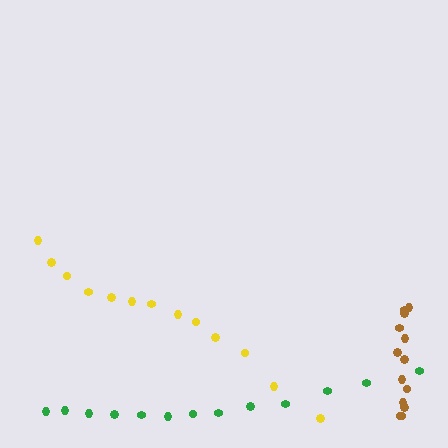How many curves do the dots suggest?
There are 3 distinct paths.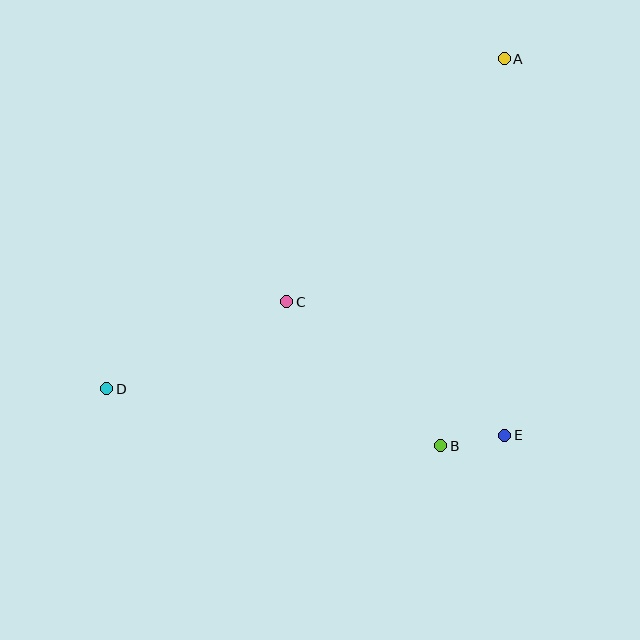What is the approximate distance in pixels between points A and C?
The distance between A and C is approximately 326 pixels.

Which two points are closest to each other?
Points B and E are closest to each other.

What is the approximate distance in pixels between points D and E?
The distance between D and E is approximately 401 pixels.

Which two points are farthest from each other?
Points A and D are farthest from each other.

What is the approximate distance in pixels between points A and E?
The distance between A and E is approximately 377 pixels.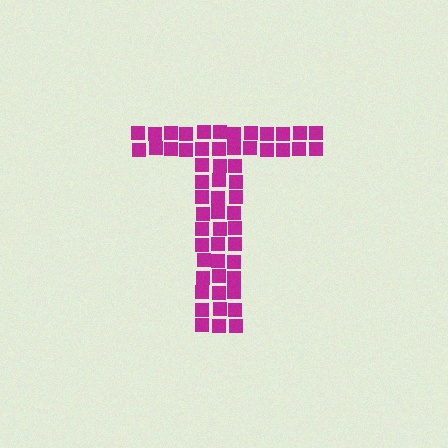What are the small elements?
The small elements are squares.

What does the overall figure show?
The overall figure shows the letter T.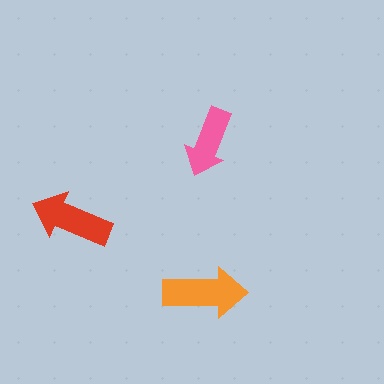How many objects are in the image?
There are 3 objects in the image.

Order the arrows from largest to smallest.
the orange one, the red one, the pink one.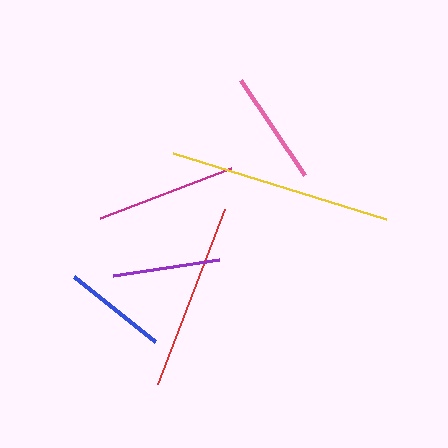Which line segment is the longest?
The yellow line is the longest at approximately 223 pixels.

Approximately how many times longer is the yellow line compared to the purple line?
The yellow line is approximately 2.1 times the length of the purple line.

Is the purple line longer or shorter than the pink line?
The pink line is longer than the purple line.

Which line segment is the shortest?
The blue line is the shortest at approximately 104 pixels.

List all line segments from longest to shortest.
From longest to shortest: yellow, red, magenta, pink, purple, blue.